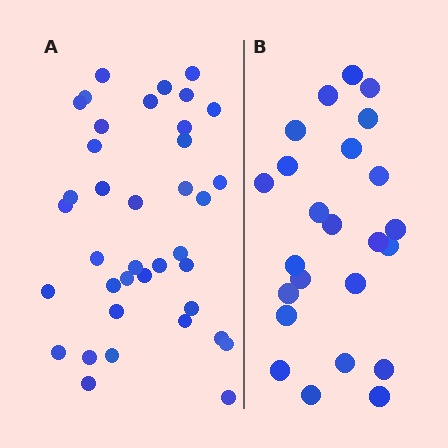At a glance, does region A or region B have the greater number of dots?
Region A (the left region) has more dots.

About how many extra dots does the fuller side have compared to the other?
Region A has approximately 15 more dots than region B.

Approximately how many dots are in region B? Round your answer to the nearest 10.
About 20 dots. (The exact count is 24, which rounds to 20.)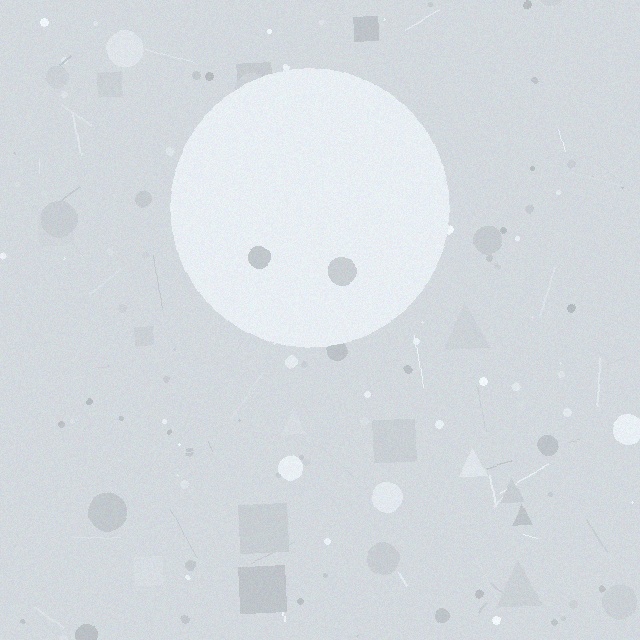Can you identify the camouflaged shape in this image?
The camouflaged shape is a circle.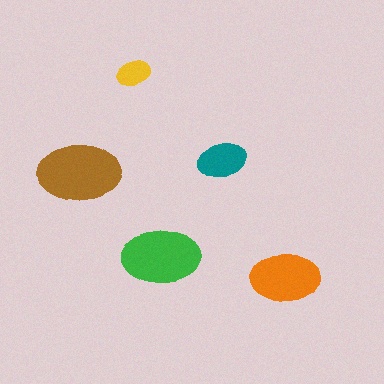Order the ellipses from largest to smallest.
the brown one, the green one, the orange one, the teal one, the yellow one.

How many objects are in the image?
There are 5 objects in the image.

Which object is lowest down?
The orange ellipse is bottommost.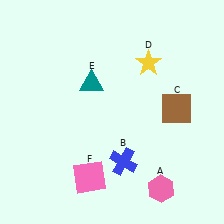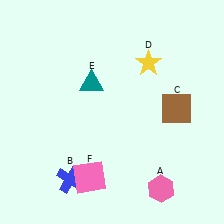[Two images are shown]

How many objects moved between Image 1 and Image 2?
1 object moved between the two images.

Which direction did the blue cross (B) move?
The blue cross (B) moved left.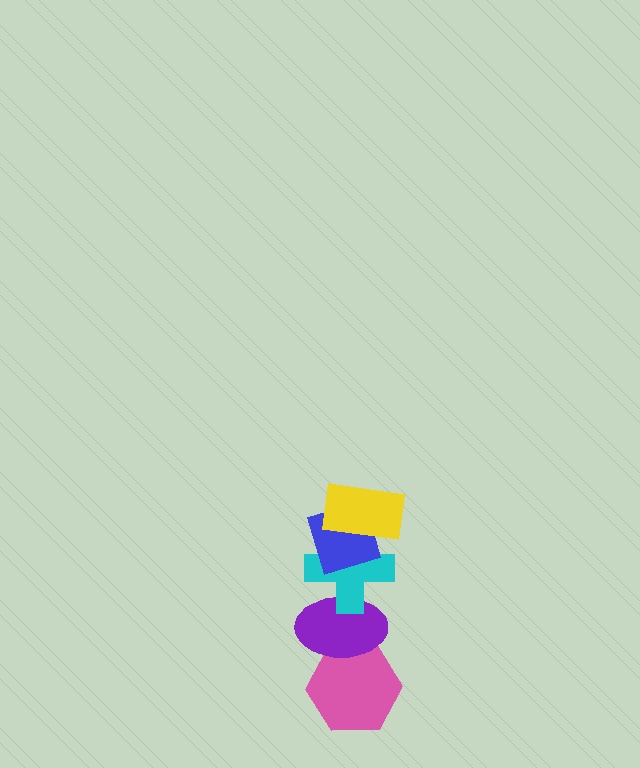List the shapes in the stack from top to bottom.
From top to bottom: the yellow rectangle, the blue diamond, the cyan cross, the purple ellipse, the pink hexagon.